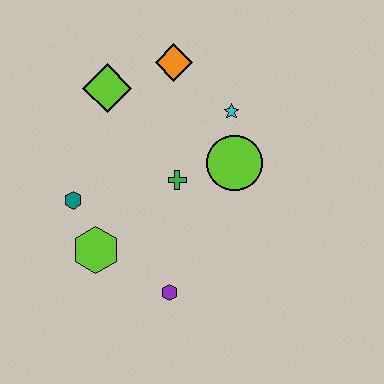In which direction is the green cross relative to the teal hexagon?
The green cross is to the right of the teal hexagon.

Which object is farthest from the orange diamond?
The purple hexagon is farthest from the orange diamond.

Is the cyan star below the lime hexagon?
No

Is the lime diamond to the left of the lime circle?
Yes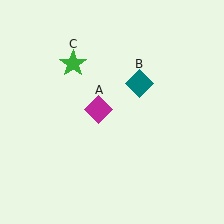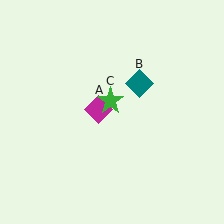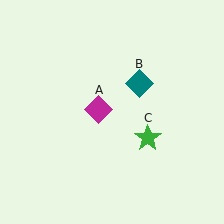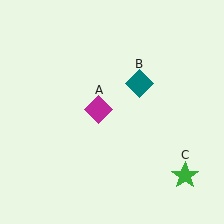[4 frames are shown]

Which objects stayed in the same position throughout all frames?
Magenta diamond (object A) and teal diamond (object B) remained stationary.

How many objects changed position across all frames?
1 object changed position: green star (object C).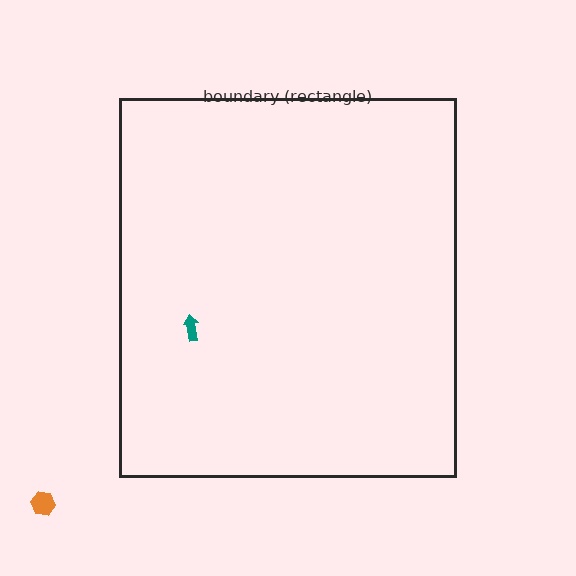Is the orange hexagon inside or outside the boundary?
Outside.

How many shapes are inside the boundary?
1 inside, 1 outside.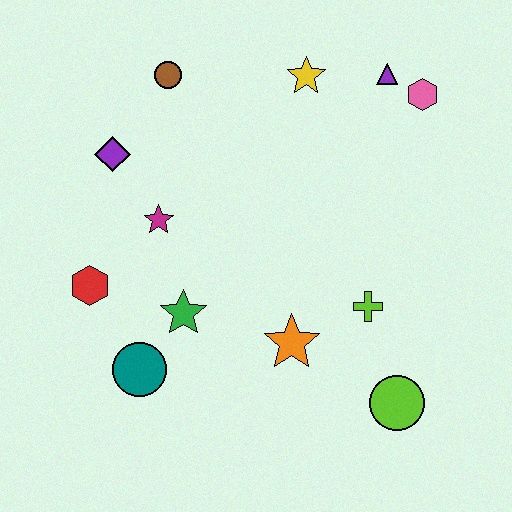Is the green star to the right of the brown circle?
Yes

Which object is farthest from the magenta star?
The lime circle is farthest from the magenta star.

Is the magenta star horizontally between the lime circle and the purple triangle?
No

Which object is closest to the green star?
The teal circle is closest to the green star.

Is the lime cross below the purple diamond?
Yes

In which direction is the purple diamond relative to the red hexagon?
The purple diamond is above the red hexagon.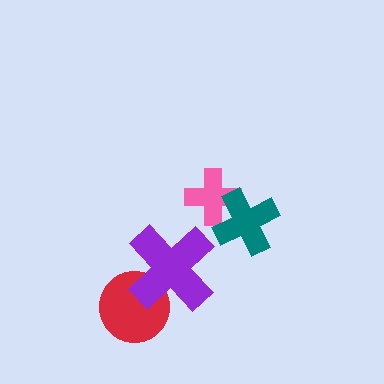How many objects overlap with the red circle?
1 object overlaps with the red circle.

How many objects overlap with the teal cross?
1 object overlaps with the teal cross.